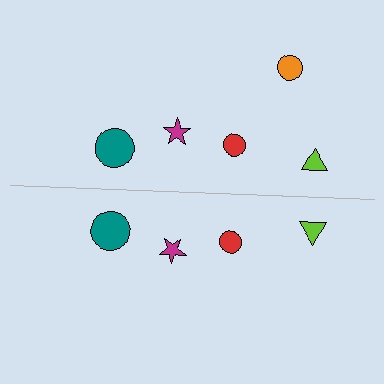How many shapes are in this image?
There are 9 shapes in this image.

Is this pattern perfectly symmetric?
No, the pattern is not perfectly symmetric. A orange circle is missing from the bottom side.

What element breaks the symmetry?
A orange circle is missing from the bottom side.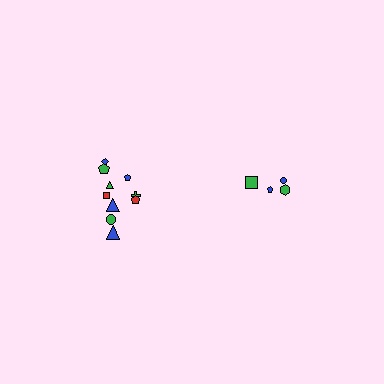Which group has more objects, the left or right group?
The left group.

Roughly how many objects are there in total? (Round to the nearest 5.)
Roughly 15 objects in total.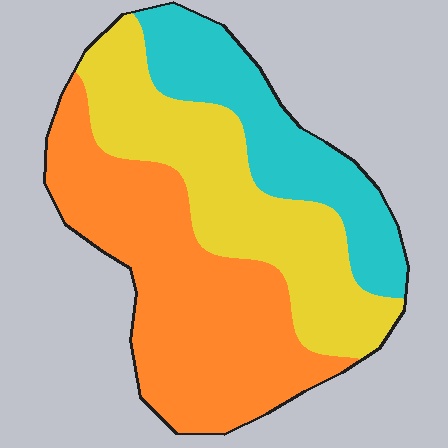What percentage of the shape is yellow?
Yellow covers 34% of the shape.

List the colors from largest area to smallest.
From largest to smallest: orange, yellow, cyan.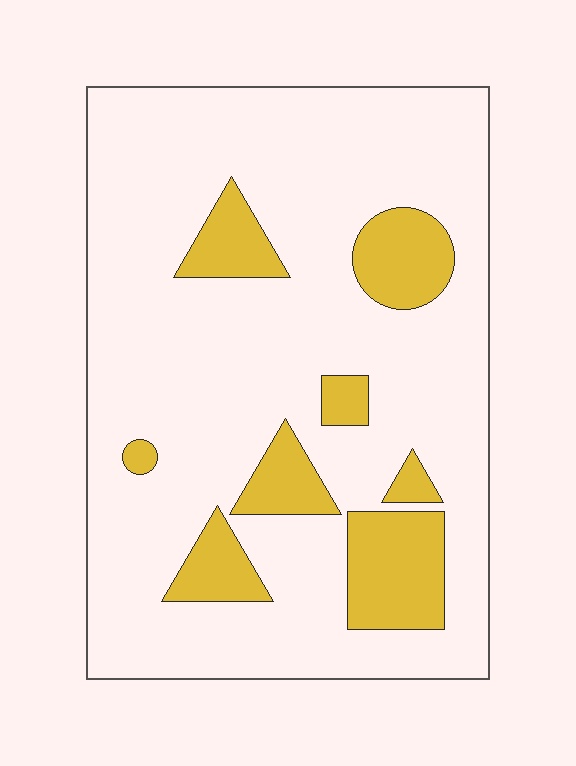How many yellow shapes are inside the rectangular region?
8.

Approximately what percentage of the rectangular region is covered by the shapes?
Approximately 20%.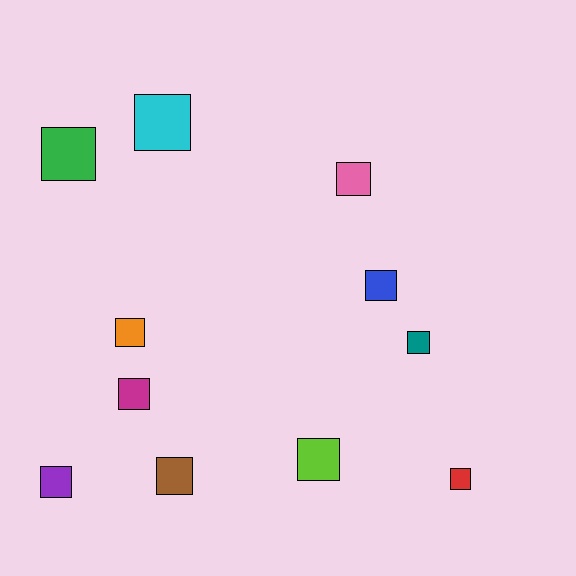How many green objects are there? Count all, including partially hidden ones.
There is 1 green object.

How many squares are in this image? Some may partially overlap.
There are 11 squares.